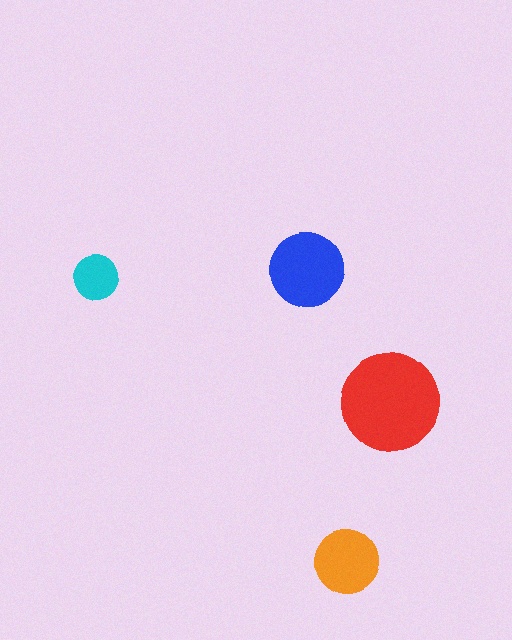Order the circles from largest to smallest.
the red one, the blue one, the orange one, the cyan one.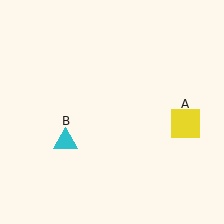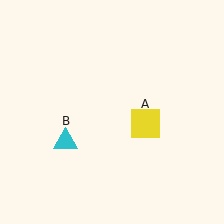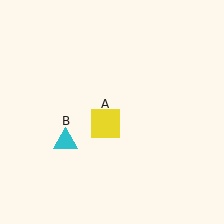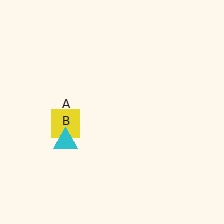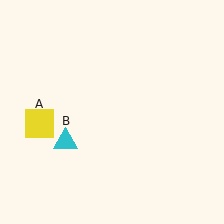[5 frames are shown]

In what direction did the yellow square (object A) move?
The yellow square (object A) moved left.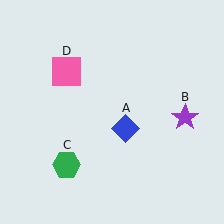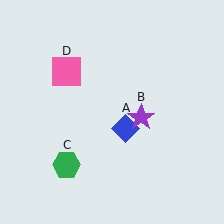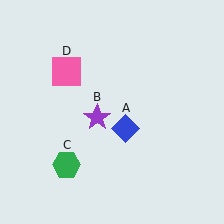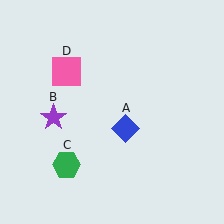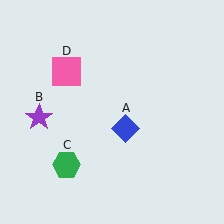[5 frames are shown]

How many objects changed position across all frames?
1 object changed position: purple star (object B).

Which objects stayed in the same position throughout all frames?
Blue diamond (object A) and green hexagon (object C) and pink square (object D) remained stationary.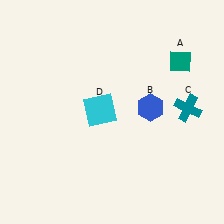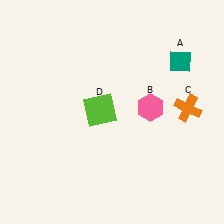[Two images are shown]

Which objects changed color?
B changed from blue to pink. C changed from teal to orange. D changed from cyan to lime.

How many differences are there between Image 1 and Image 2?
There are 3 differences between the two images.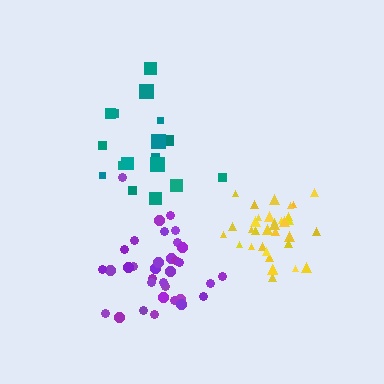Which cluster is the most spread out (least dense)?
Teal.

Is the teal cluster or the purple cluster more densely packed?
Purple.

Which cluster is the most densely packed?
Yellow.